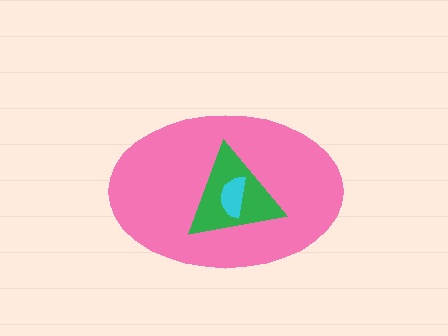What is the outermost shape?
The pink ellipse.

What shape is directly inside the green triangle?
The cyan semicircle.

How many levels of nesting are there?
3.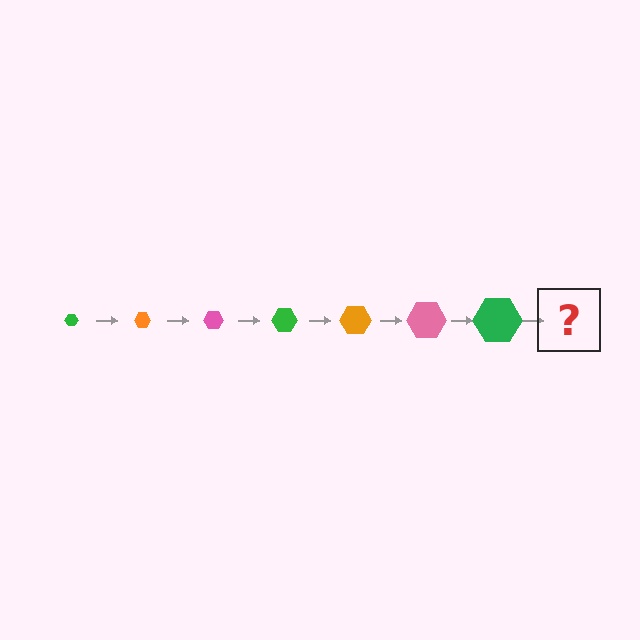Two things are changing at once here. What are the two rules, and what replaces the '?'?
The two rules are that the hexagon grows larger each step and the color cycles through green, orange, and pink. The '?' should be an orange hexagon, larger than the previous one.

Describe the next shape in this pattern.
It should be an orange hexagon, larger than the previous one.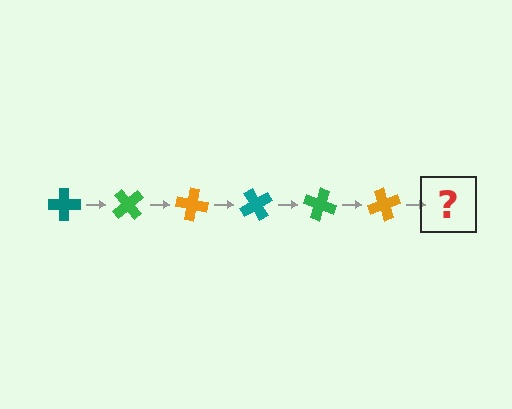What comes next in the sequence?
The next element should be a teal cross, rotated 300 degrees from the start.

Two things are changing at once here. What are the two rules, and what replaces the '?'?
The two rules are that it rotates 50 degrees each step and the color cycles through teal, green, and orange. The '?' should be a teal cross, rotated 300 degrees from the start.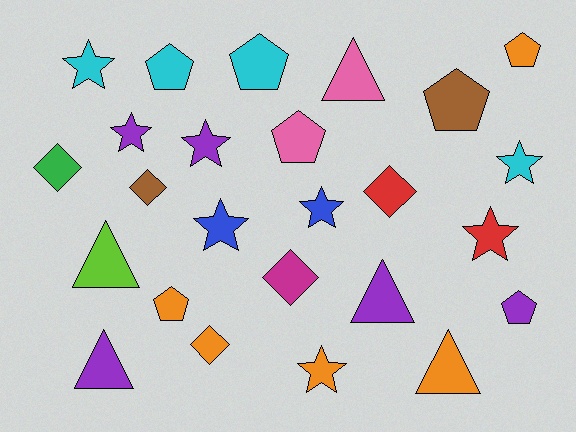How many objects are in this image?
There are 25 objects.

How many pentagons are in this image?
There are 7 pentagons.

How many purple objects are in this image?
There are 5 purple objects.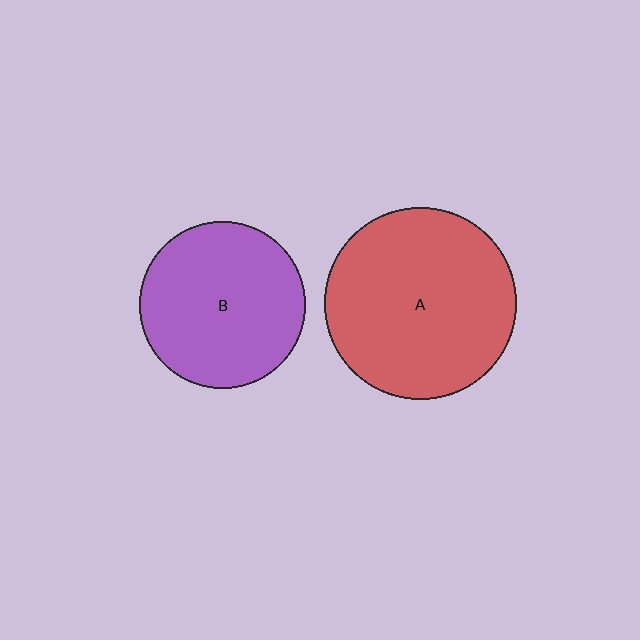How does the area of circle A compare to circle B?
Approximately 1.3 times.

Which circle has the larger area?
Circle A (red).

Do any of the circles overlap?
No, none of the circles overlap.